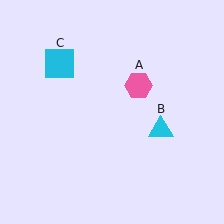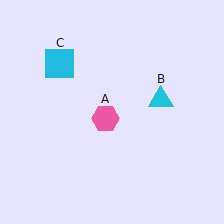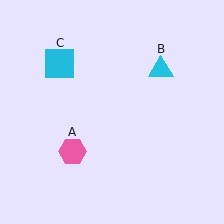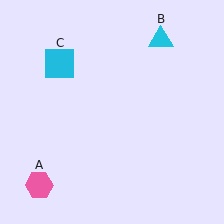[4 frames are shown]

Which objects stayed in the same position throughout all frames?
Cyan square (object C) remained stationary.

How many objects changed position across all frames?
2 objects changed position: pink hexagon (object A), cyan triangle (object B).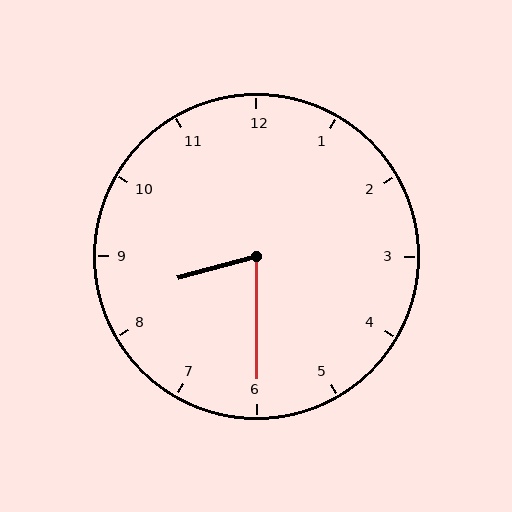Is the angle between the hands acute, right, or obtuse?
It is acute.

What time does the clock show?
8:30.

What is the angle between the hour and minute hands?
Approximately 75 degrees.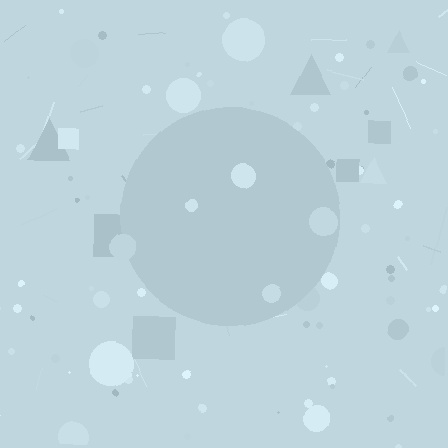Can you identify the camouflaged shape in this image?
The camouflaged shape is a circle.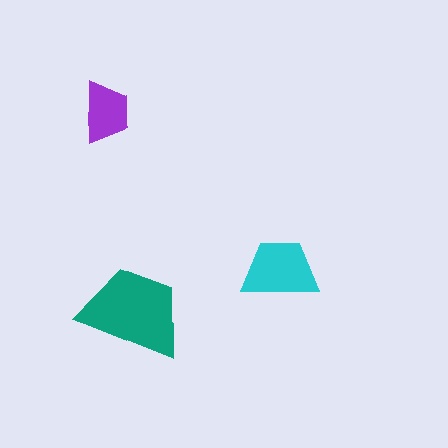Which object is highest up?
The purple trapezoid is topmost.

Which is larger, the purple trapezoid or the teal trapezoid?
The teal one.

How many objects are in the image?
There are 3 objects in the image.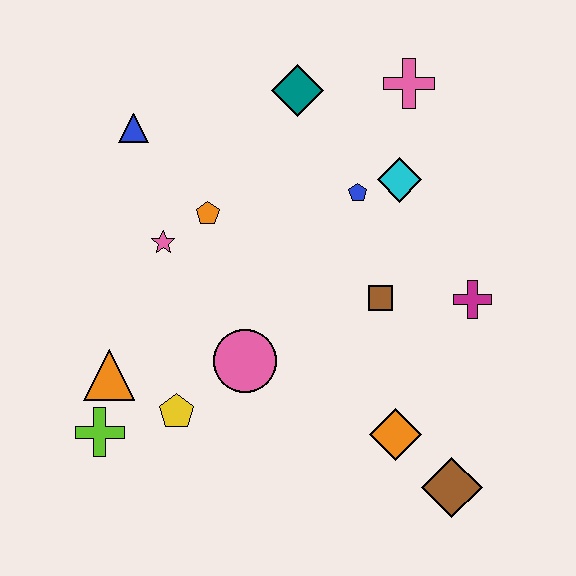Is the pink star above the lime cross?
Yes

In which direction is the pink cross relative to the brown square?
The pink cross is above the brown square.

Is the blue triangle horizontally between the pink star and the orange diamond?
No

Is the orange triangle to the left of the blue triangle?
Yes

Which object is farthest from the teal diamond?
The brown diamond is farthest from the teal diamond.